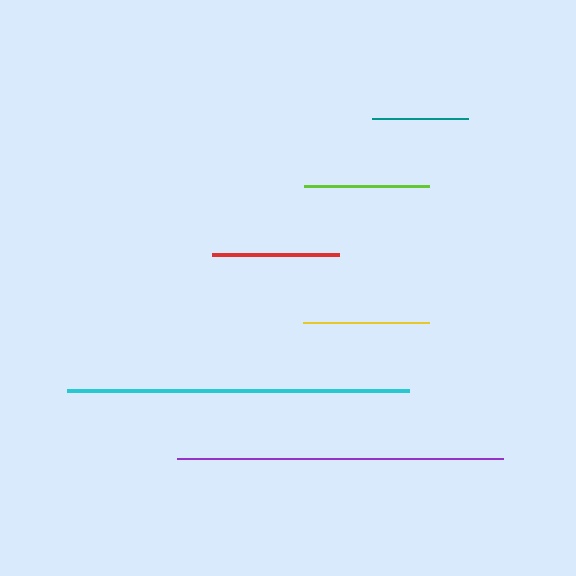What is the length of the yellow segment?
The yellow segment is approximately 125 pixels long.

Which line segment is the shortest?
The teal line is the shortest at approximately 96 pixels.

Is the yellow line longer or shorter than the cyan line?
The cyan line is longer than the yellow line.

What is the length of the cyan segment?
The cyan segment is approximately 342 pixels long.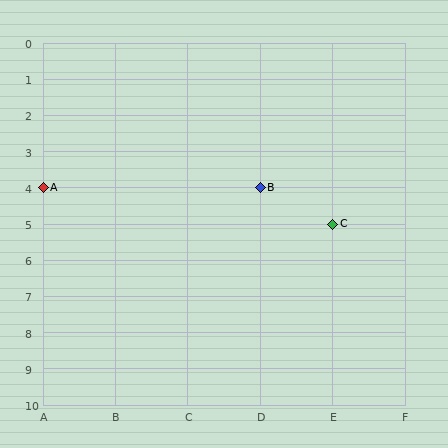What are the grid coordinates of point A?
Point A is at grid coordinates (A, 4).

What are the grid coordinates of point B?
Point B is at grid coordinates (D, 4).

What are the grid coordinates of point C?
Point C is at grid coordinates (E, 5).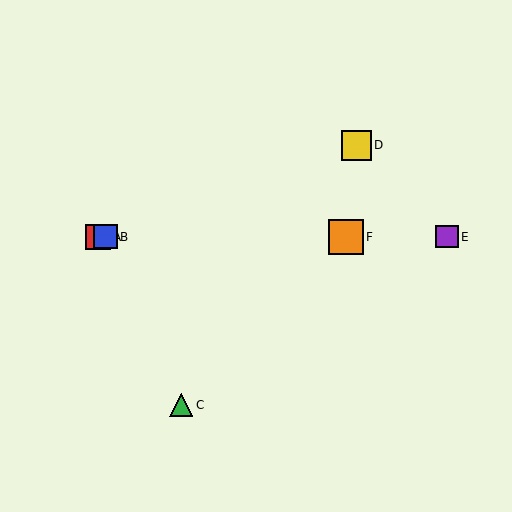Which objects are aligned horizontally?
Objects A, B, E, F are aligned horizontally.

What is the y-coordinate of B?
Object B is at y≈237.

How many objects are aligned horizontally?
4 objects (A, B, E, F) are aligned horizontally.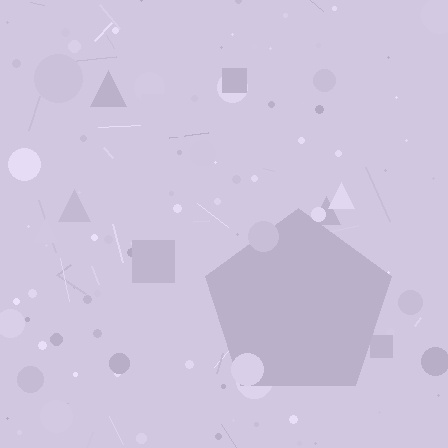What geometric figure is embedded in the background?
A pentagon is embedded in the background.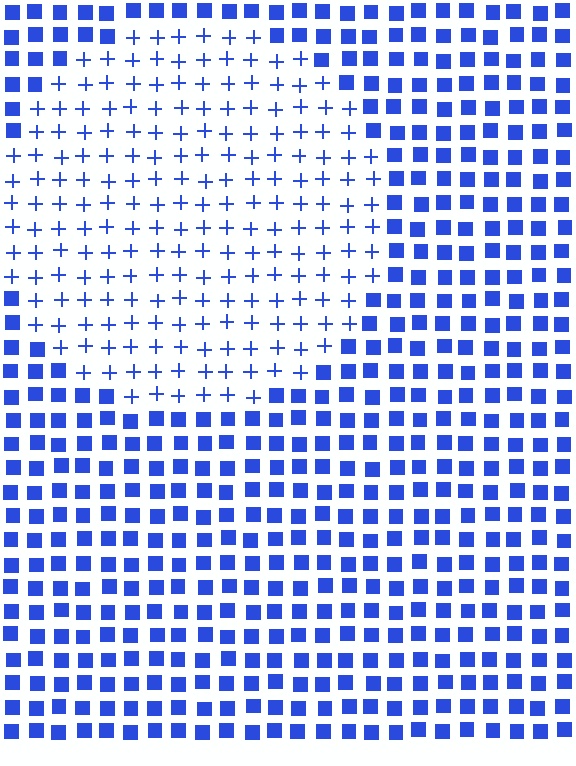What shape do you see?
I see a circle.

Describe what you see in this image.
The image is filled with small blue elements arranged in a uniform grid. A circle-shaped region contains plus signs, while the surrounding area contains squares. The boundary is defined purely by the change in element shape.